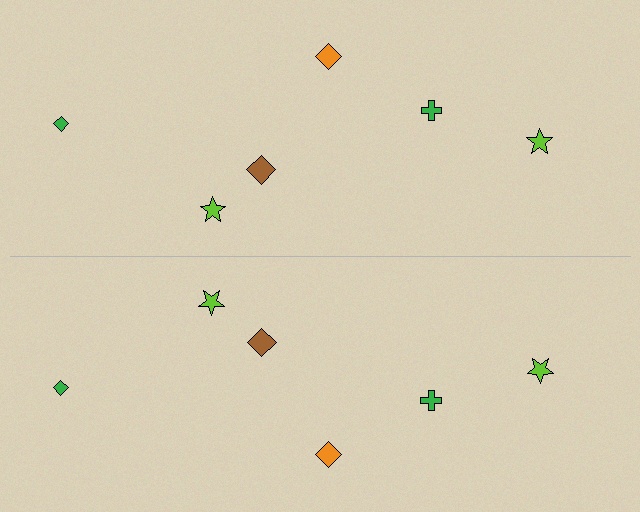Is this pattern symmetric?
Yes, this pattern has bilateral (reflection) symmetry.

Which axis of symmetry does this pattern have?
The pattern has a horizontal axis of symmetry running through the center of the image.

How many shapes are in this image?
There are 12 shapes in this image.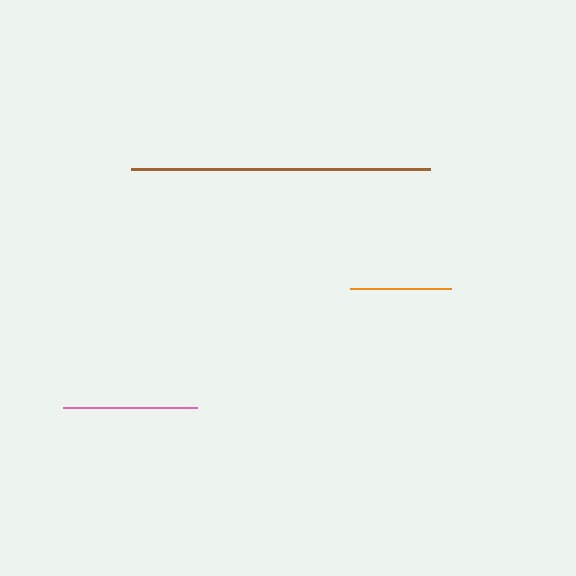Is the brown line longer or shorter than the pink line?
The brown line is longer than the pink line.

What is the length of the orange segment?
The orange segment is approximately 102 pixels long.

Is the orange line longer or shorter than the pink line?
The pink line is longer than the orange line.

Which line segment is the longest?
The brown line is the longest at approximately 299 pixels.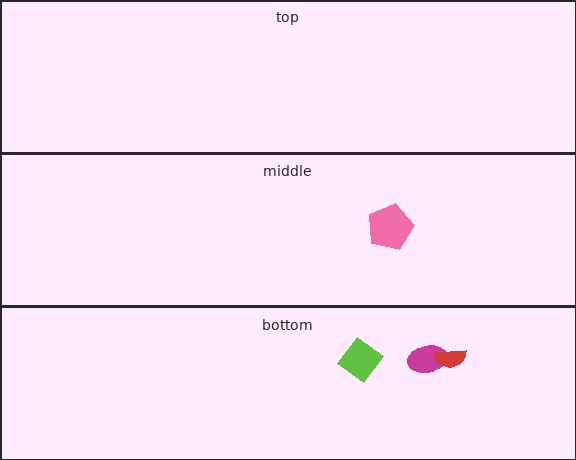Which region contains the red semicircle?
The bottom region.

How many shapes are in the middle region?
1.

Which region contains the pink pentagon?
The middle region.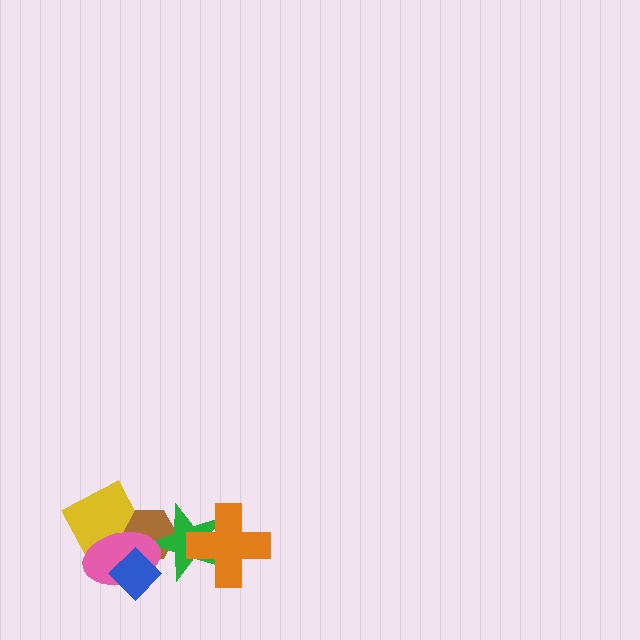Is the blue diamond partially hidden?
No, no other shape covers it.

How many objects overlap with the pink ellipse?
4 objects overlap with the pink ellipse.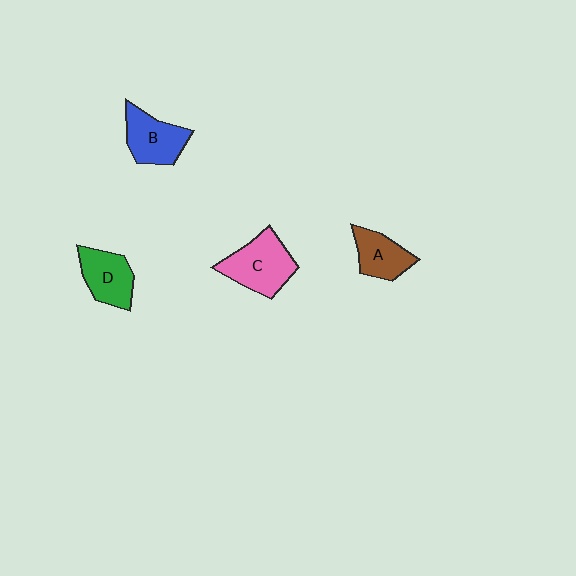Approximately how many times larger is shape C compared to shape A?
Approximately 1.5 times.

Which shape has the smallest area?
Shape A (brown).